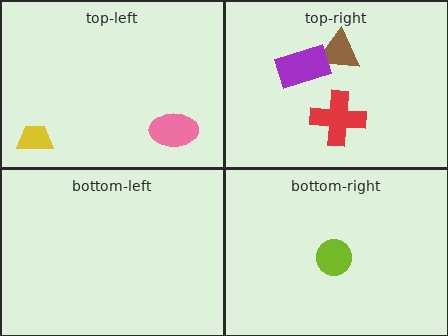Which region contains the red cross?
The top-right region.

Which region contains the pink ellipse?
The top-left region.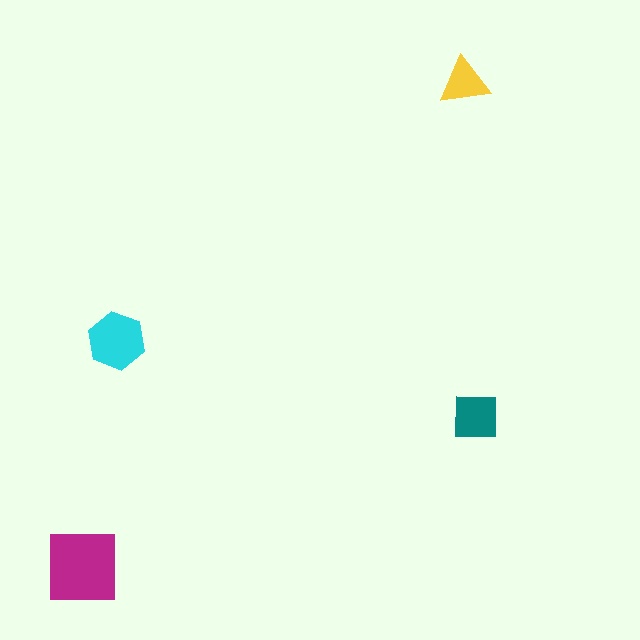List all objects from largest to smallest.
The magenta square, the cyan hexagon, the teal square, the yellow triangle.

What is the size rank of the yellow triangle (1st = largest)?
4th.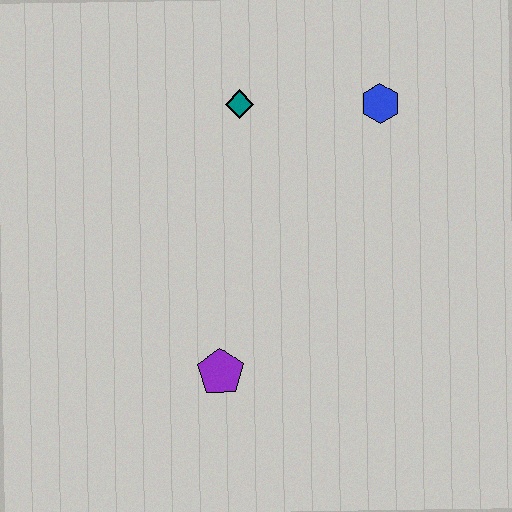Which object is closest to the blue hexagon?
The teal diamond is closest to the blue hexagon.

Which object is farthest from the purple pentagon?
The blue hexagon is farthest from the purple pentagon.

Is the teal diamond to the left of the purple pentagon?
No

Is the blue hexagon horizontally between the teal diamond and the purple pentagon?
No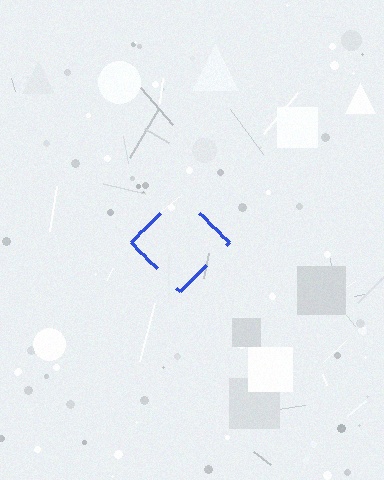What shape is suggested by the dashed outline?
The dashed outline suggests a diamond.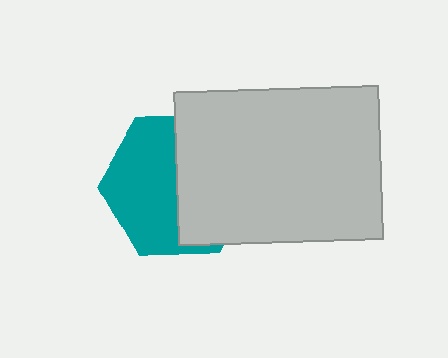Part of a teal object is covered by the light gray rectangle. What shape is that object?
It is a hexagon.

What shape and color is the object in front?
The object in front is a light gray rectangle.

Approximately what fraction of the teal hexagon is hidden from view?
Roughly 50% of the teal hexagon is hidden behind the light gray rectangle.